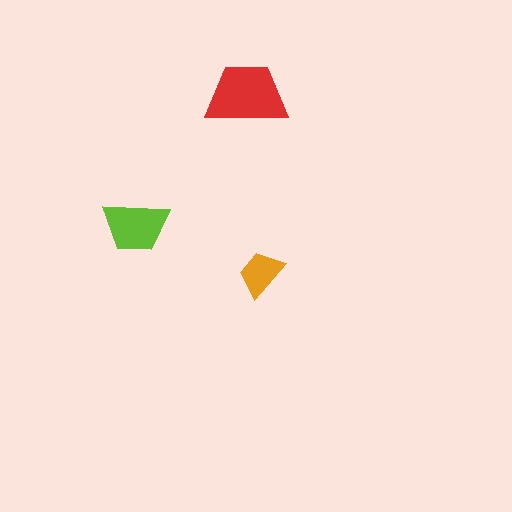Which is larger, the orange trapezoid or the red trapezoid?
The red one.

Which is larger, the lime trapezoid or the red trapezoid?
The red one.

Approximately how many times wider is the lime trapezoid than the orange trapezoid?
About 1.5 times wider.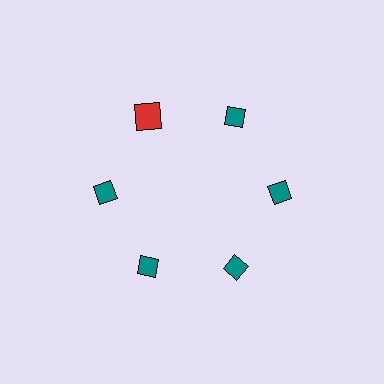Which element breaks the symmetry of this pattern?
The red square at roughly the 11 o'clock position breaks the symmetry. All other shapes are teal diamonds.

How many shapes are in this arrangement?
There are 6 shapes arranged in a ring pattern.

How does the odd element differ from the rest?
It differs in both color (red instead of teal) and shape (square instead of diamond).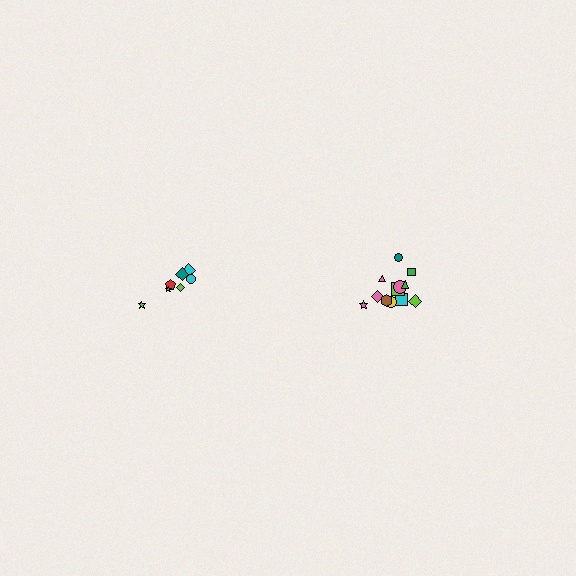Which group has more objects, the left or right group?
The right group.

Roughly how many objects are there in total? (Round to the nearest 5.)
Roughly 20 objects in total.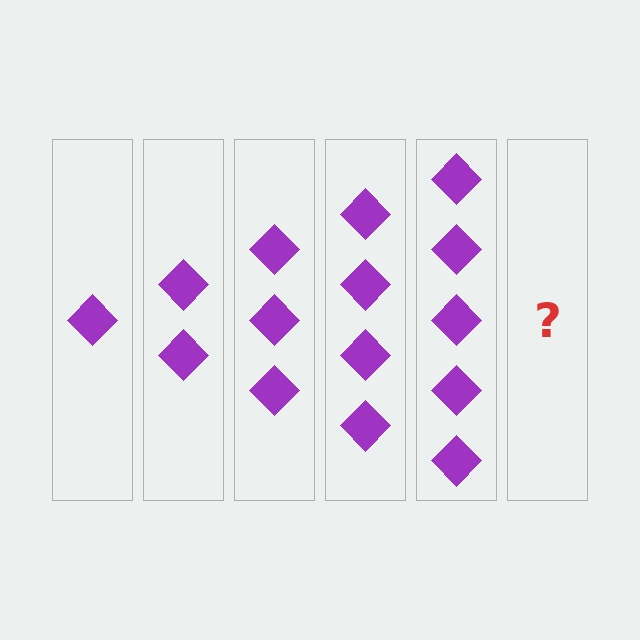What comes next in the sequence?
The next element should be 6 diamonds.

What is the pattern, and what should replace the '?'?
The pattern is that each step adds one more diamond. The '?' should be 6 diamonds.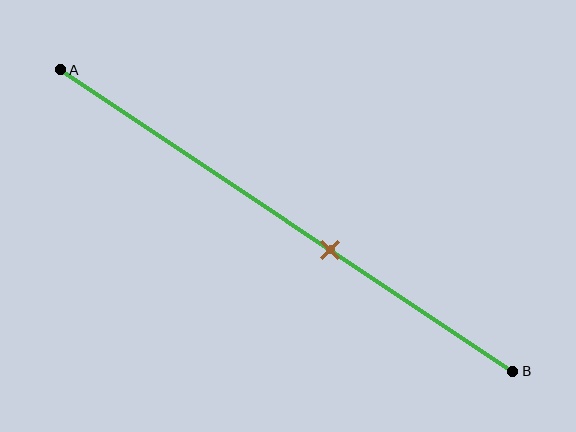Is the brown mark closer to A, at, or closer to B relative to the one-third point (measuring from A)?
The brown mark is closer to point B than the one-third point of segment AB.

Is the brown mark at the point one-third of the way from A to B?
No, the mark is at about 60% from A, not at the 33% one-third point.